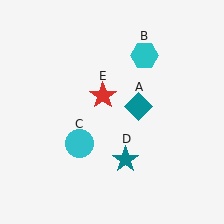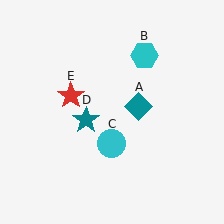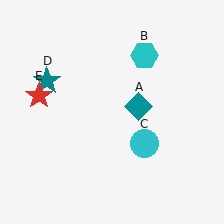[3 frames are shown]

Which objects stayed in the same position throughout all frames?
Teal diamond (object A) and cyan hexagon (object B) remained stationary.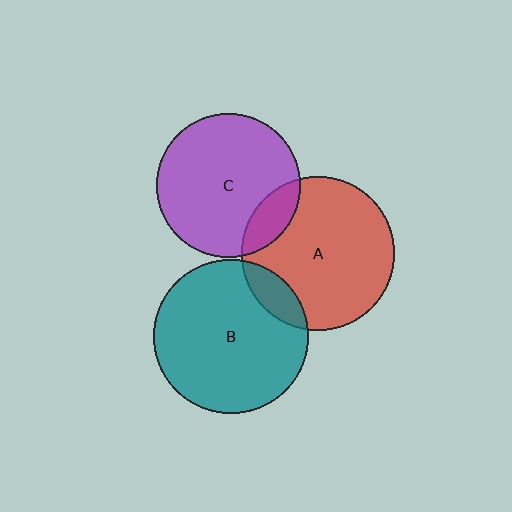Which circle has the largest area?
Circle B (teal).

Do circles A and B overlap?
Yes.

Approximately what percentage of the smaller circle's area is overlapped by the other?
Approximately 10%.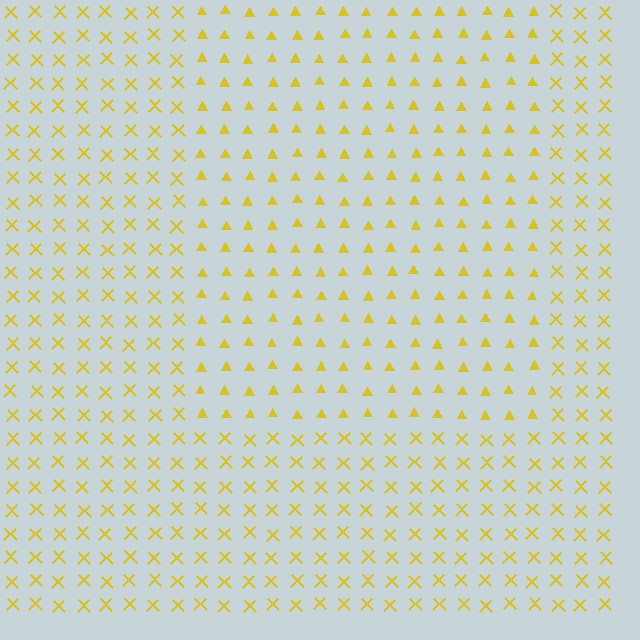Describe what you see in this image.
The image is filled with small yellow elements arranged in a uniform grid. A rectangle-shaped region contains triangles, while the surrounding area contains X marks. The boundary is defined purely by the change in element shape.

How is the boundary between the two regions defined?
The boundary is defined by a change in element shape: triangles inside vs. X marks outside. All elements share the same color and spacing.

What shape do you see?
I see a rectangle.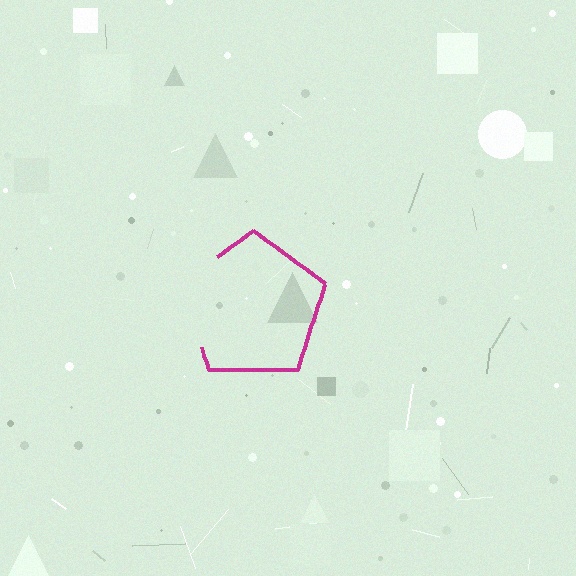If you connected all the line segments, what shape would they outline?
They would outline a pentagon.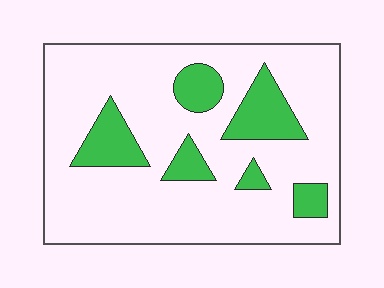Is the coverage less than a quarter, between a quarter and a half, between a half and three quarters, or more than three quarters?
Less than a quarter.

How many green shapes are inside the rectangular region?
6.